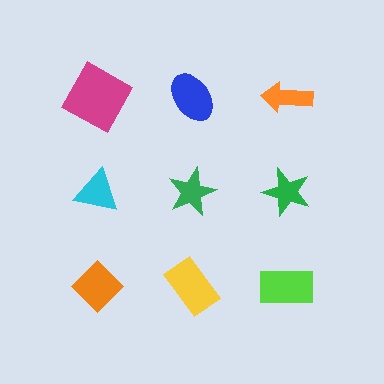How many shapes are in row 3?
3 shapes.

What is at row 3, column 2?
A yellow rectangle.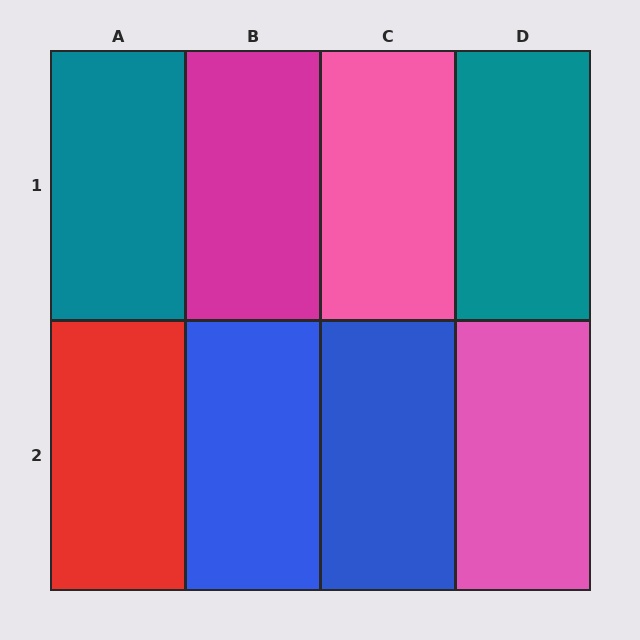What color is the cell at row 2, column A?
Red.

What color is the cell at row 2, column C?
Blue.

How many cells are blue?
2 cells are blue.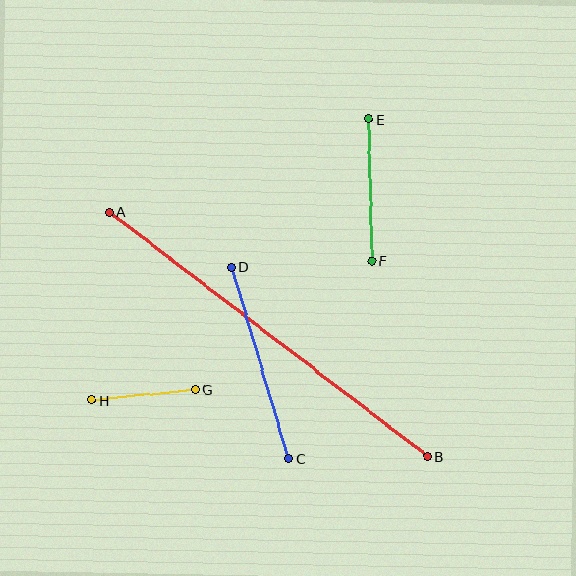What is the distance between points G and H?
The distance is approximately 104 pixels.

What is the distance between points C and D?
The distance is approximately 200 pixels.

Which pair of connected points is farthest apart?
Points A and B are farthest apart.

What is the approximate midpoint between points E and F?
The midpoint is at approximately (370, 190) pixels.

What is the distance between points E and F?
The distance is approximately 142 pixels.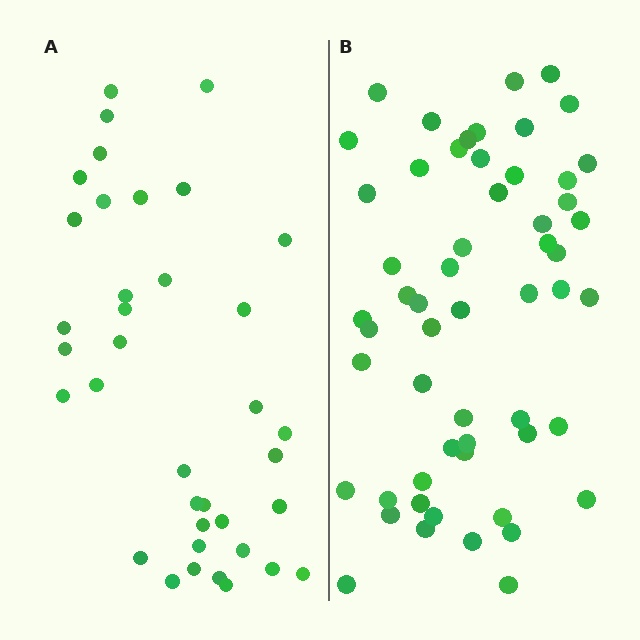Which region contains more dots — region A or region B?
Region B (the right region) has more dots.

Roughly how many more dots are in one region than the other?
Region B has approximately 20 more dots than region A.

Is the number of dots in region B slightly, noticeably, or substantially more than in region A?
Region B has substantially more. The ratio is roughly 1.5 to 1.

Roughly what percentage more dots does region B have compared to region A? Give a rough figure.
About 50% more.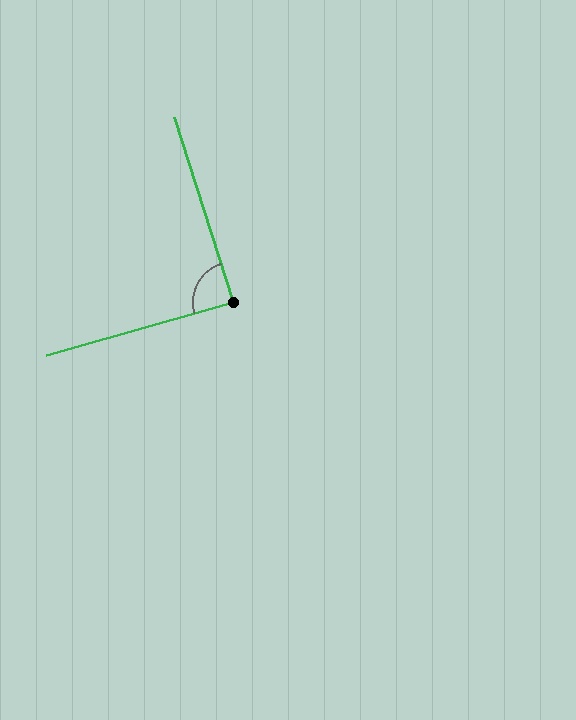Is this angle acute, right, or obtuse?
It is approximately a right angle.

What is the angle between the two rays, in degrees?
Approximately 88 degrees.